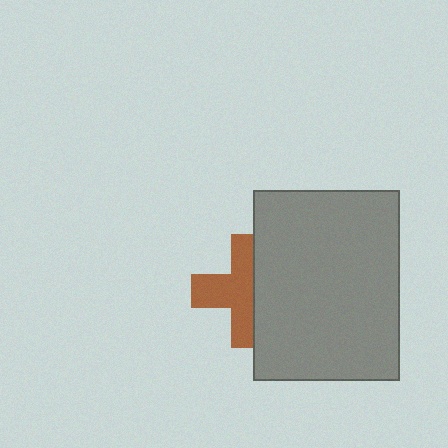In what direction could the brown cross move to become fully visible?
The brown cross could move left. That would shift it out from behind the gray rectangle entirely.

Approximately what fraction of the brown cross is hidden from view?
Roughly 41% of the brown cross is hidden behind the gray rectangle.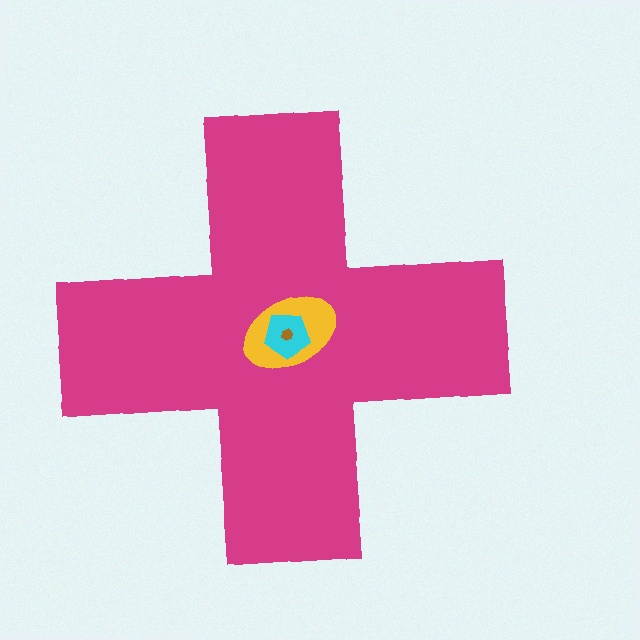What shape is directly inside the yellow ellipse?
The cyan pentagon.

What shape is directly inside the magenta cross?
The yellow ellipse.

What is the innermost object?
The brown hexagon.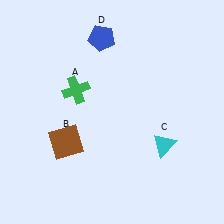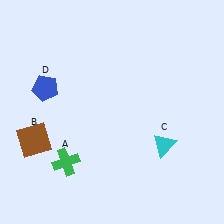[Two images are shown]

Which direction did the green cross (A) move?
The green cross (A) moved down.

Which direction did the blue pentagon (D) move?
The blue pentagon (D) moved left.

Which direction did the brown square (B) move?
The brown square (B) moved left.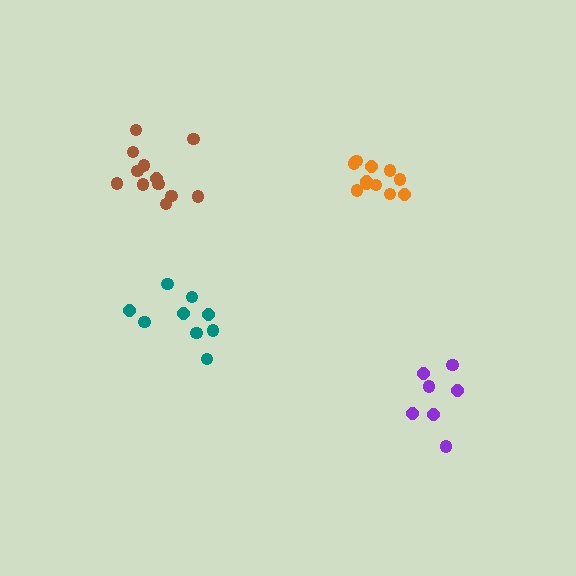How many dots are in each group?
Group 1: 9 dots, Group 2: 12 dots, Group 3: 7 dots, Group 4: 11 dots (39 total).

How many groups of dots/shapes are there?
There are 4 groups.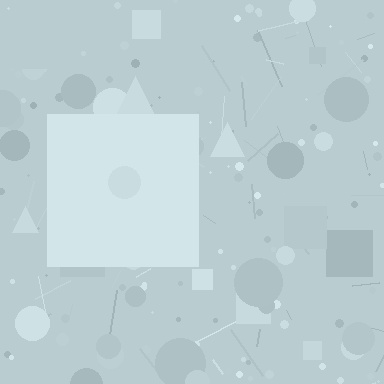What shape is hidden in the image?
A square is hidden in the image.